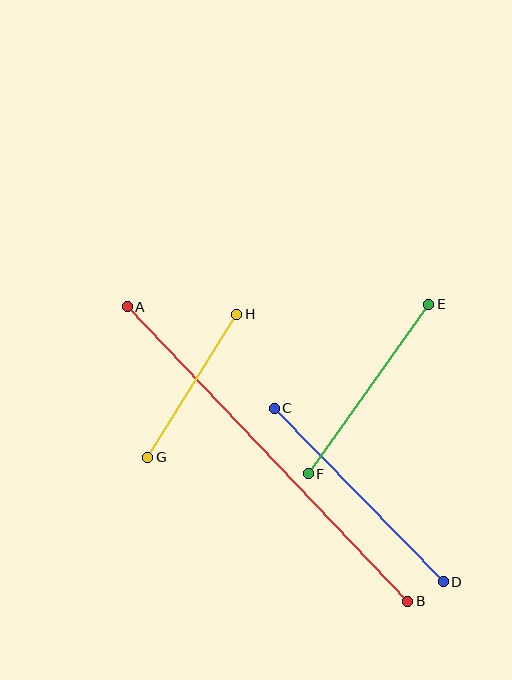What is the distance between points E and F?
The distance is approximately 208 pixels.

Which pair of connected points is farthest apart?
Points A and B are farthest apart.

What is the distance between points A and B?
The distance is approximately 407 pixels.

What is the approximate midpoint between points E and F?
The midpoint is at approximately (369, 389) pixels.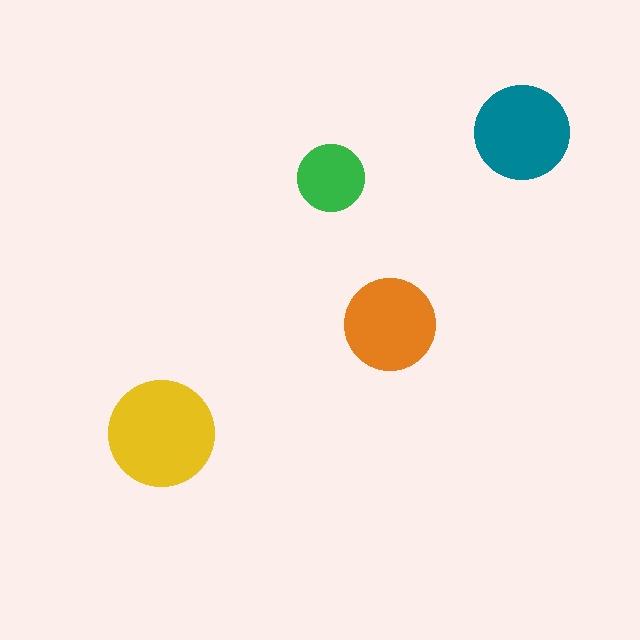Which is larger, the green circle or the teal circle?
The teal one.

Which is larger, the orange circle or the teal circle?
The teal one.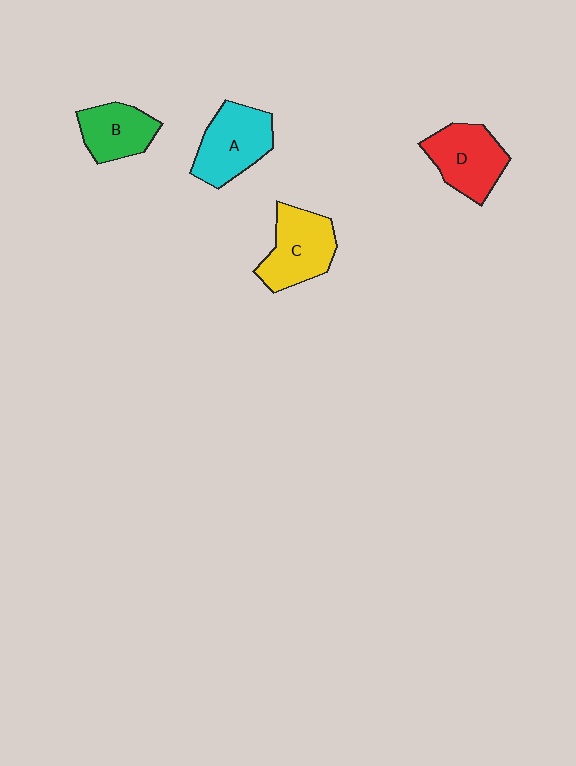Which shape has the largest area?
Shape A (cyan).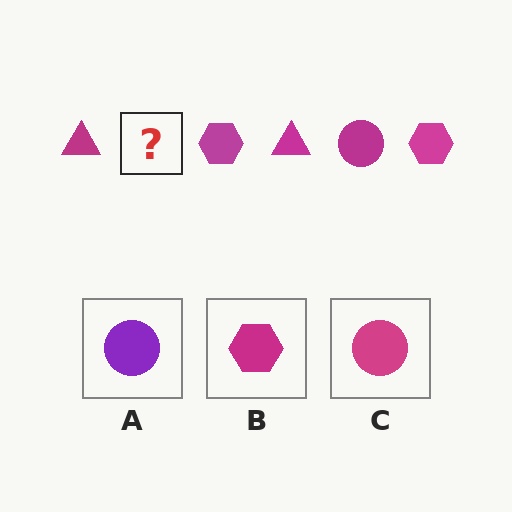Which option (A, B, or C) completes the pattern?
C.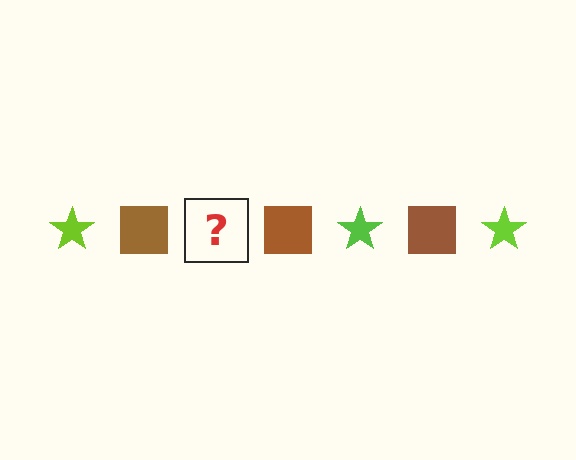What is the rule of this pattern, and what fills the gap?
The rule is that the pattern alternates between lime star and brown square. The gap should be filled with a lime star.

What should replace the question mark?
The question mark should be replaced with a lime star.